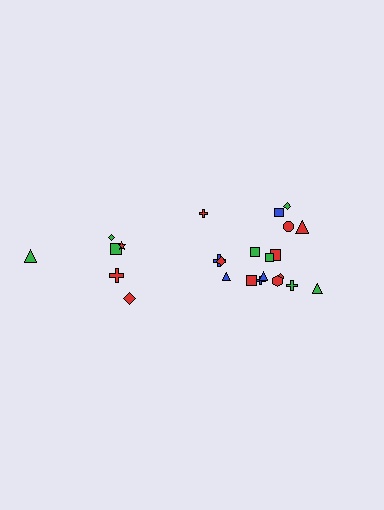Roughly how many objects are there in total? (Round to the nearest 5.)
Roughly 25 objects in total.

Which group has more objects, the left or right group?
The right group.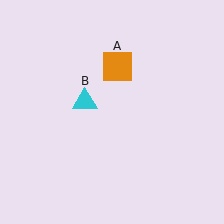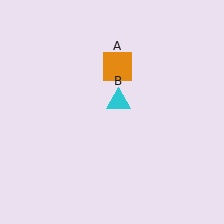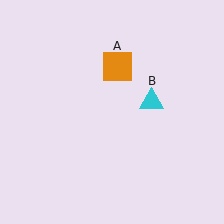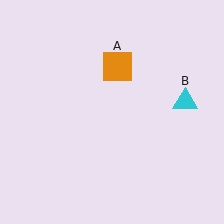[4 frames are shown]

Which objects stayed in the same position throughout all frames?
Orange square (object A) remained stationary.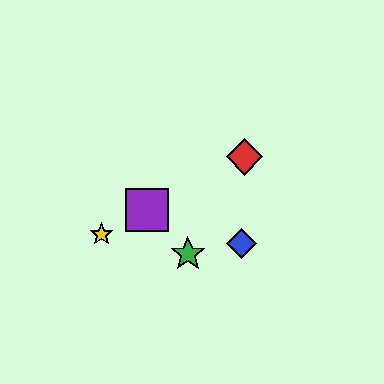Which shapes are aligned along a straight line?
The red diamond, the yellow star, the purple square are aligned along a straight line.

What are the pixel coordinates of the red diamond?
The red diamond is at (244, 157).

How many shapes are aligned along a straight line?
3 shapes (the red diamond, the yellow star, the purple square) are aligned along a straight line.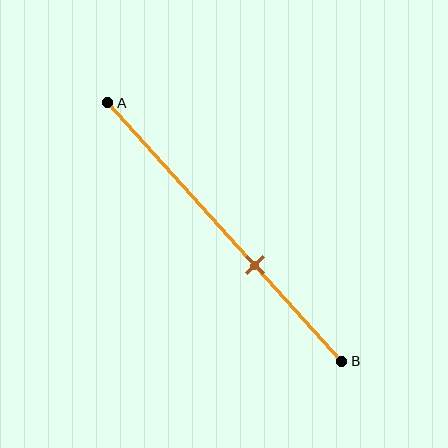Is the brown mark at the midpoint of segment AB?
No, the mark is at about 65% from A, not at the 50% midpoint.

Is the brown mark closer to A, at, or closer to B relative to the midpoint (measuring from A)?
The brown mark is closer to point B than the midpoint of segment AB.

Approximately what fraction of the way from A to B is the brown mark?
The brown mark is approximately 65% of the way from A to B.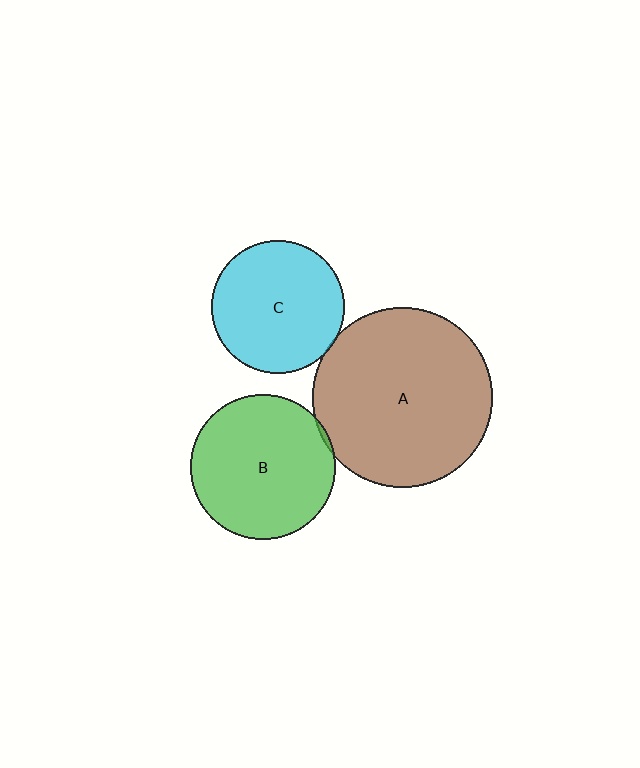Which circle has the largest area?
Circle A (brown).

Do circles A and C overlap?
Yes.